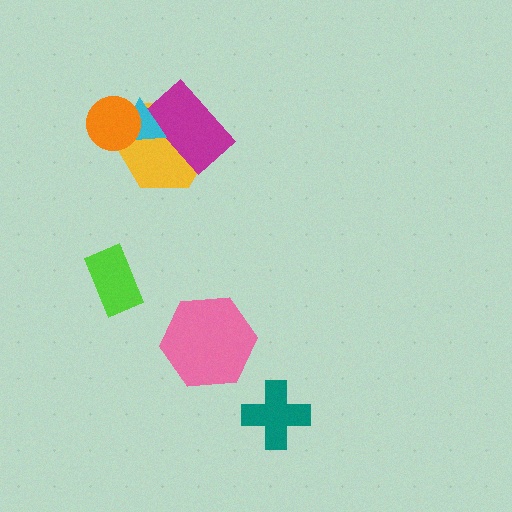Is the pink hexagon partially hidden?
No, no other shape covers it.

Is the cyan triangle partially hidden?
Yes, it is partially covered by another shape.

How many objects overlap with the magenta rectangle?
2 objects overlap with the magenta rectangle.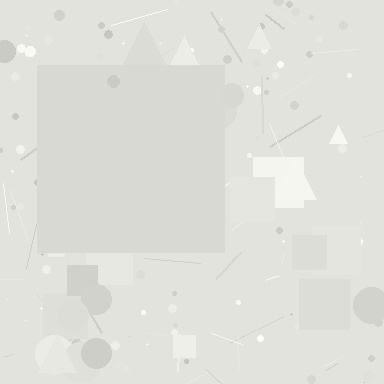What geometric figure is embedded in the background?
A square is embedded in the background.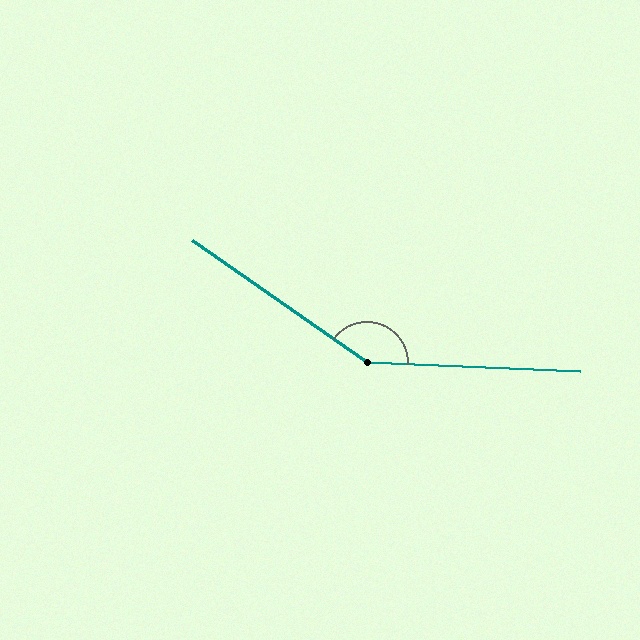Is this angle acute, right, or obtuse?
It is obtuse.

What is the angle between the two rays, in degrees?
Approximately 147 degrees.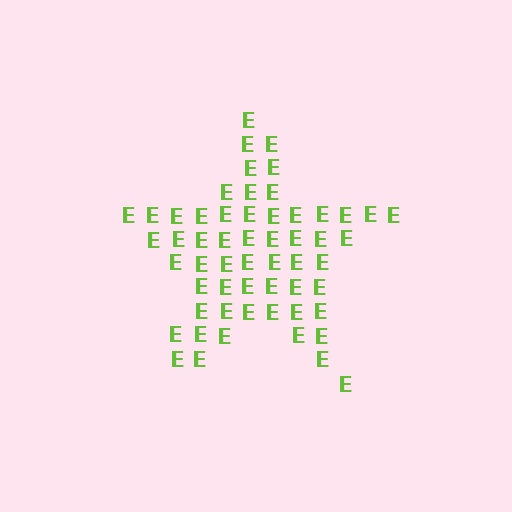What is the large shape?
The large shape is a star.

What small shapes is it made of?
It is made of small letter E's.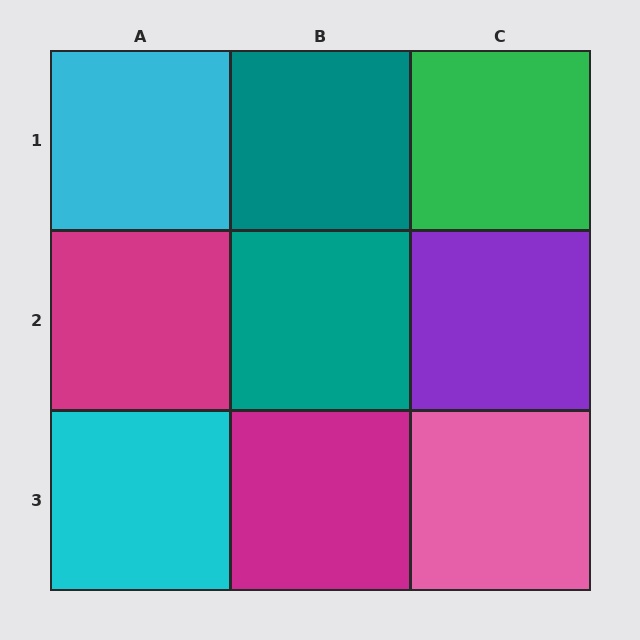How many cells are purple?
1 cell is purple.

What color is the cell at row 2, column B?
Teal.